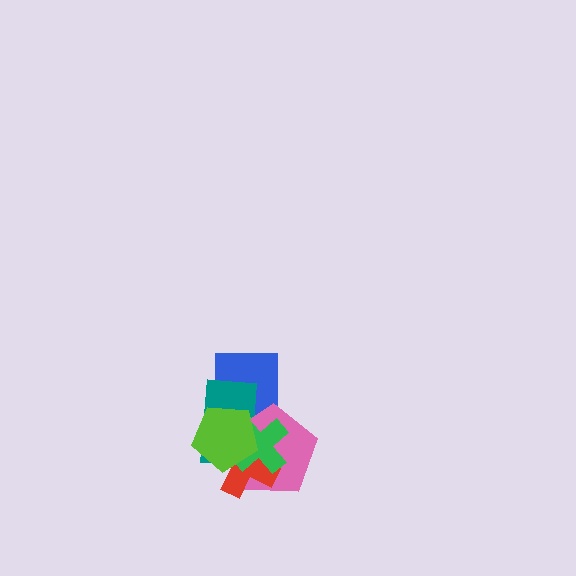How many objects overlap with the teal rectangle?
5 objects overlap with the teal rectangle.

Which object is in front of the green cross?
The lime pentagon is in front of the green cross.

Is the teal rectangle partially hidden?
Yes, it is partially covered by another shape.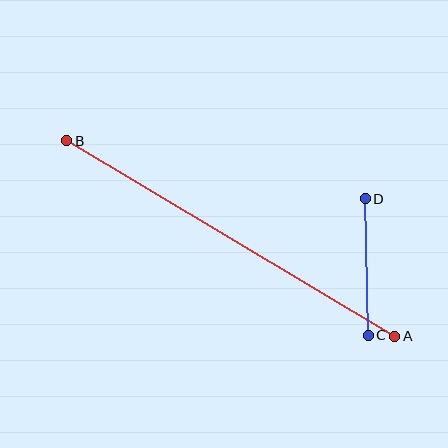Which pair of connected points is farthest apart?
Points A and B are farthest apart.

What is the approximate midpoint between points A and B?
The midpoint is at approximately (231, 238) pixels.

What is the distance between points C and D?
The distance is approximately 136 pixels.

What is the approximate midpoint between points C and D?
The midpoint is at approximately (367, 267) pixels.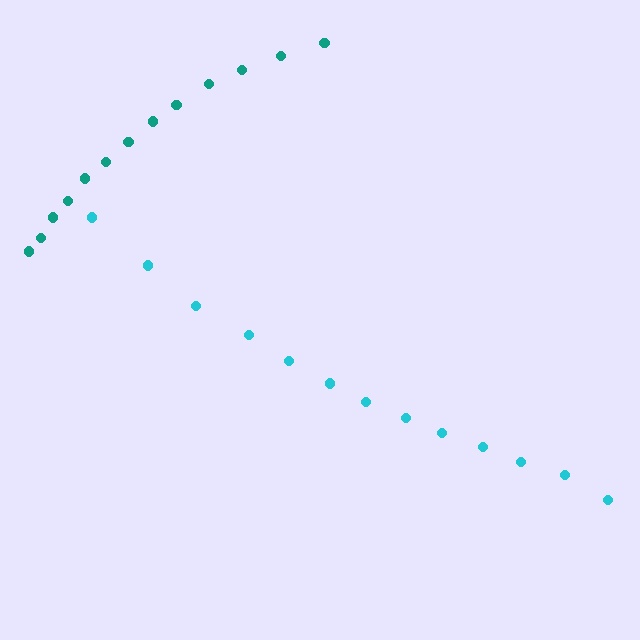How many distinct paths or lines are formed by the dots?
There are 2 distinct paths.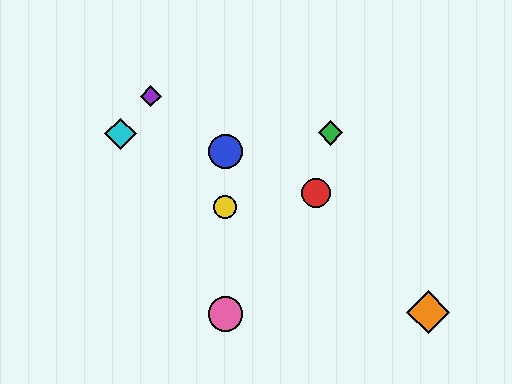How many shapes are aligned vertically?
3 shapes (the blue circle, the yellow circle, the pink circle) are aligned vertically.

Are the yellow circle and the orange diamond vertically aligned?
No, the yellow circle is at x≈225 and the orange diamond is at x≈428.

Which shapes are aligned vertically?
The blue circle, the yellow circle, the pink circle are aligned vertically.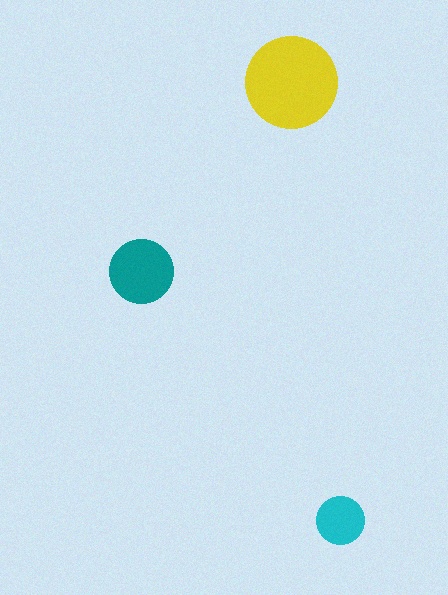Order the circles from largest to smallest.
the yellow one, the teal one, the cyan one.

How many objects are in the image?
There are 3 objects in the image.